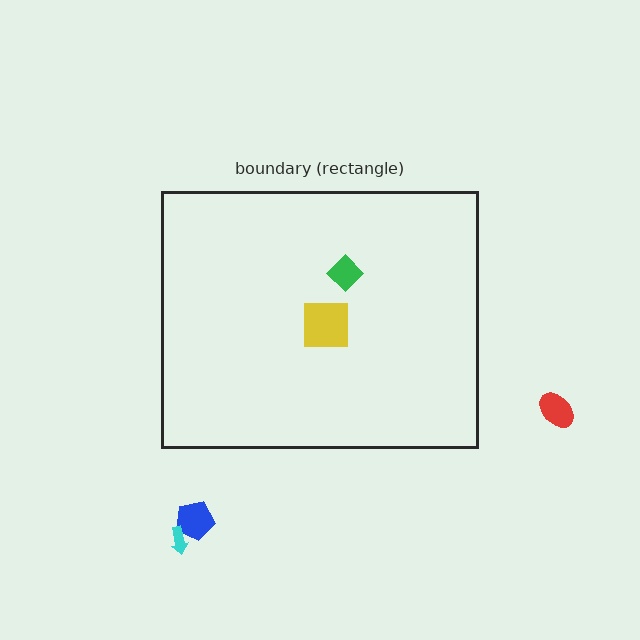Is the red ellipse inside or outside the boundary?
Outside.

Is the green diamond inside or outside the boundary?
Inside.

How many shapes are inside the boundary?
2 inside, 3 outside.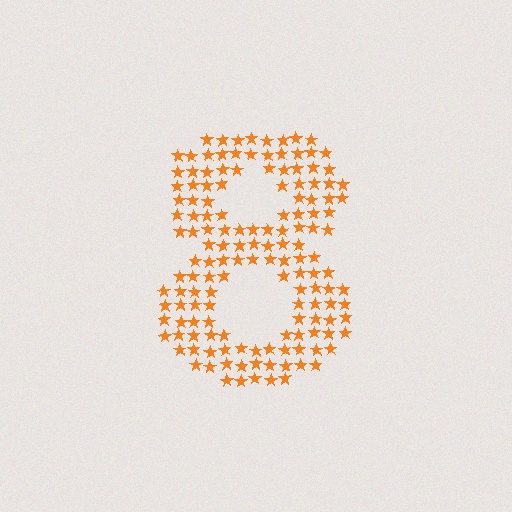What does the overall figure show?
The overall figure shows the digit 8.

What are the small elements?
The small elements are stars.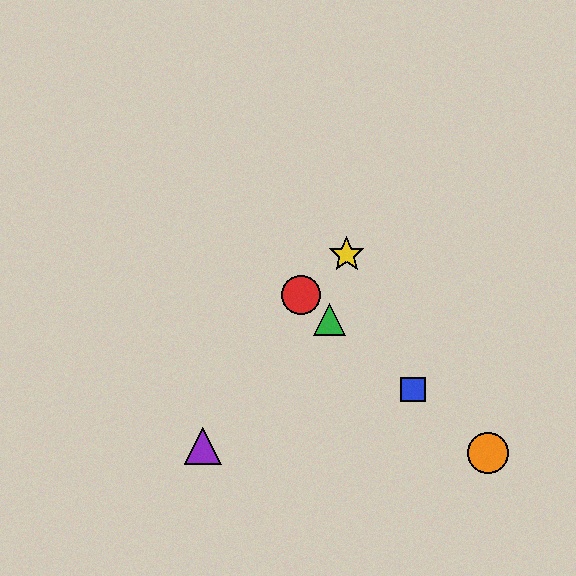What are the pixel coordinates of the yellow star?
The yellow star is at (347, 255).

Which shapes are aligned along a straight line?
The red circle, the blue square, the green triangle, the orange circle are aligned along a straight line.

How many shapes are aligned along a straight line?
4 shapes (the red circle, the blue square, the green triangle, the orange circle) are aligned along a straight line.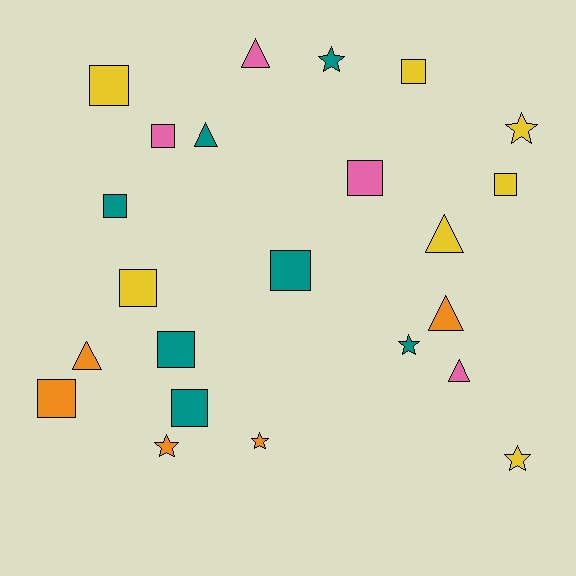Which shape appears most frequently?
Square, with 11 objects.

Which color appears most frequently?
Teal, with 7 objects.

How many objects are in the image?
There are 23 objects.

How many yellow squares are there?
There are 4 yellow squares.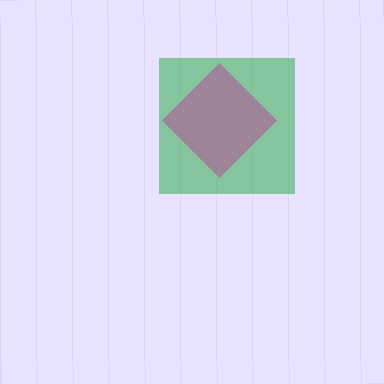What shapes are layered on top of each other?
The layered shapes are: a green square, a magenta diamond.